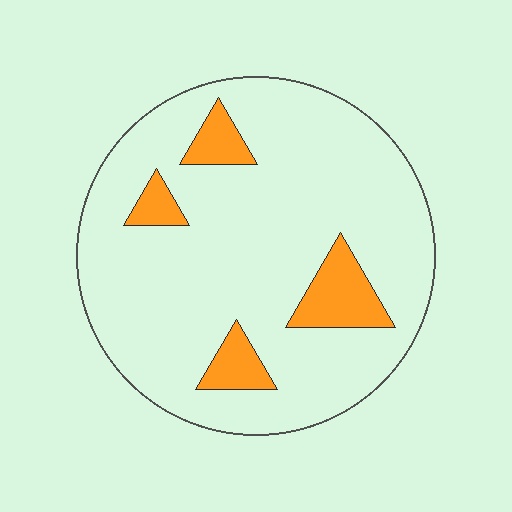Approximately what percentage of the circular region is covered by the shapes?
Approximately 15%.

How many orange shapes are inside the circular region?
4.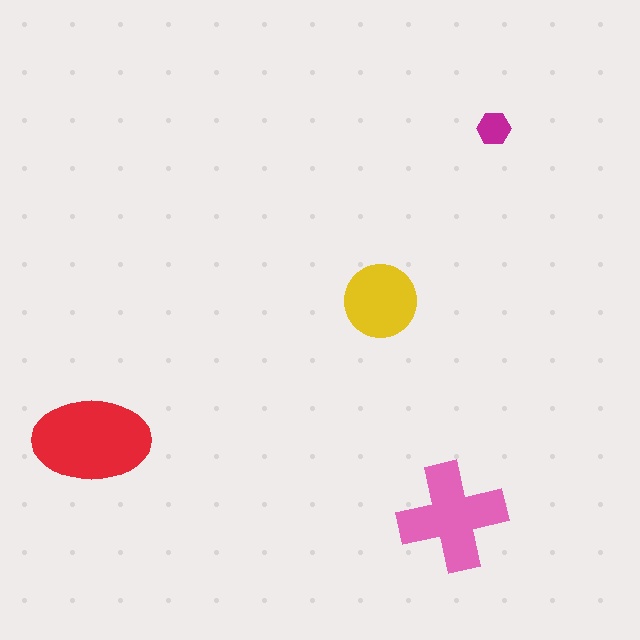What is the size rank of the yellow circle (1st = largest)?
3rd.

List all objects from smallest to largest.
The magenta hexagon, the yellow circle, the pink cross, the red ellipse.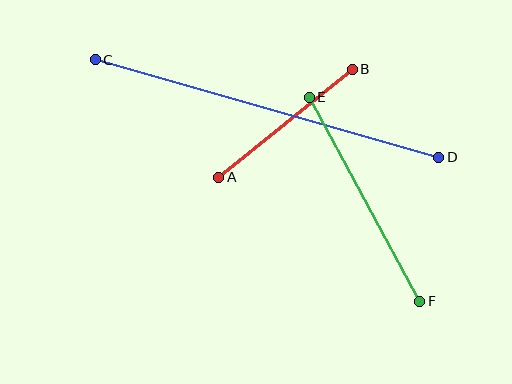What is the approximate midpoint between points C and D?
The midpoint is at approximately (267, 109) pixels.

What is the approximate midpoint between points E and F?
The midpoint is at approximately (364, 199) pixels.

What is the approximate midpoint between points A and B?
The midpoint is at approximately (286, 123) pixels.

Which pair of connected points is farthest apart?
Points C and D are farthest apart.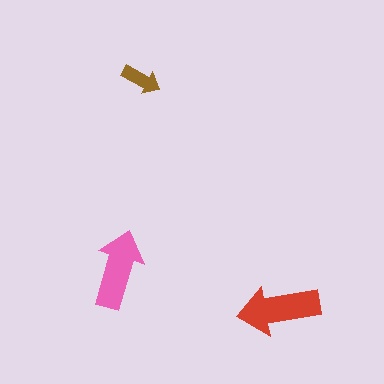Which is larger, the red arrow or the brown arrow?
The red one.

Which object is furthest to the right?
The red arrow is rightmost.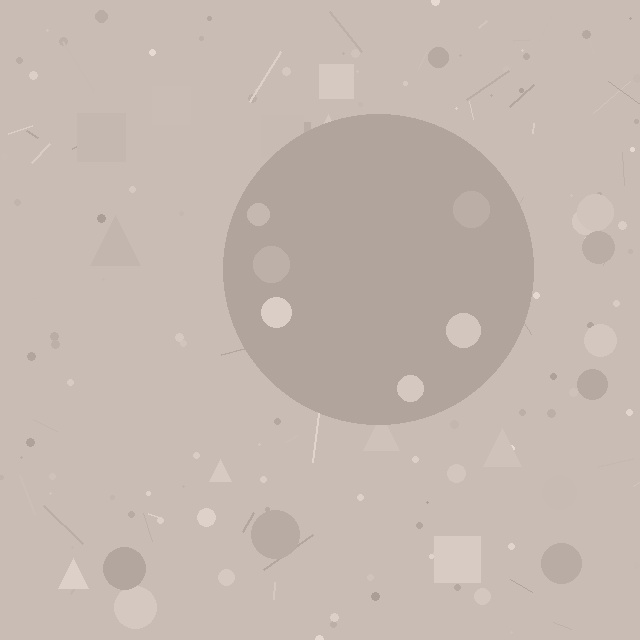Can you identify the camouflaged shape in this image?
The camouflaged shape is a circle.